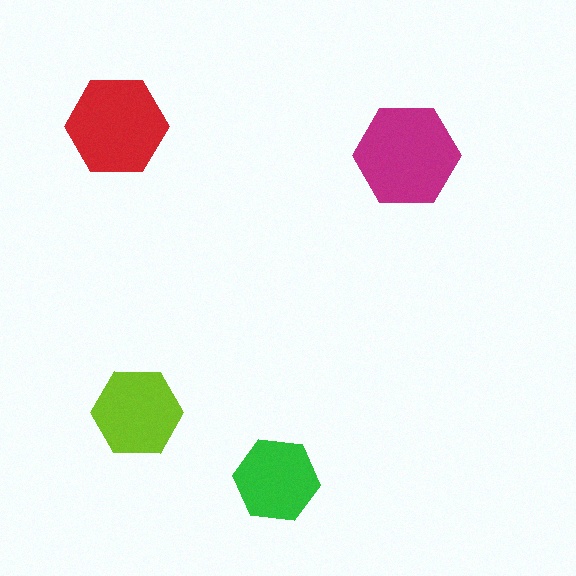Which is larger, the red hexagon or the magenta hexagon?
The magenta one.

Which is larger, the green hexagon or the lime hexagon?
The lime one.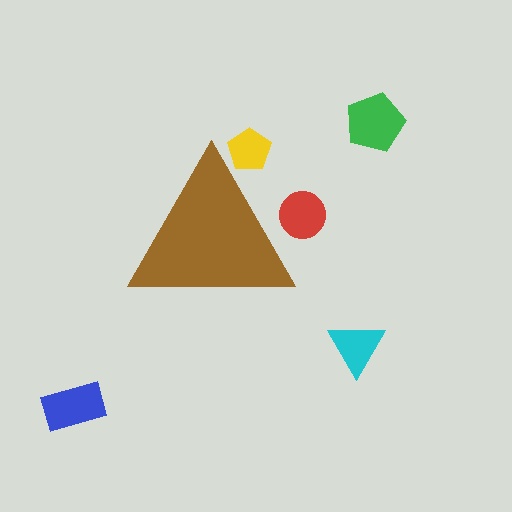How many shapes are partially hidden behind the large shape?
2 shapes are partially hidden.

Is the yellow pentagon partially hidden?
Yes, the yellow pentagon is partially hidden behind the brown triangle.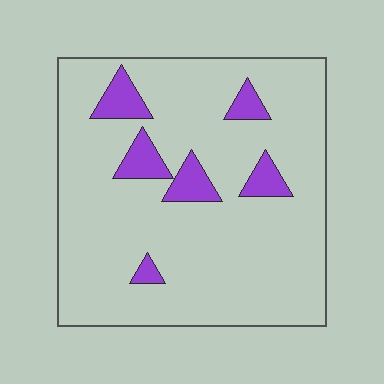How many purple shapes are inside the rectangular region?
6.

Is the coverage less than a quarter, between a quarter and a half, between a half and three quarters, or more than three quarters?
Less than a quarter.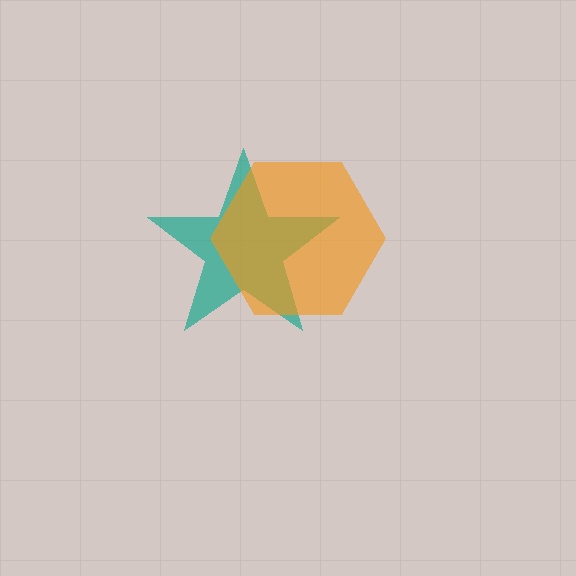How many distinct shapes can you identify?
There are 2 distinct shapes: a teal star, an orange hexagon.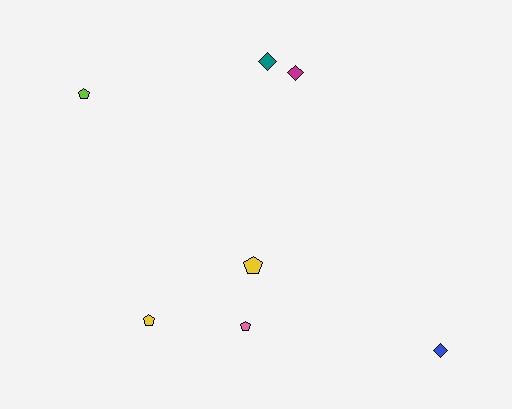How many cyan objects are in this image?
There are no cyan objects.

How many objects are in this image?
There are 7 objects.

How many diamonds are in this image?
There are 3 diamonds.